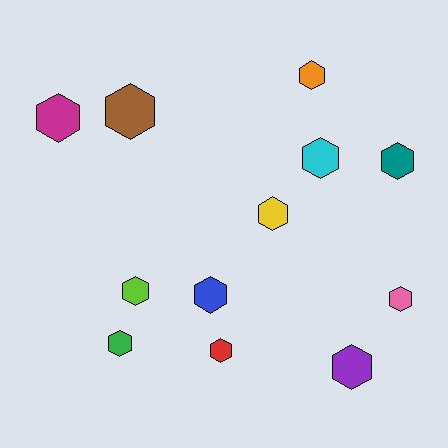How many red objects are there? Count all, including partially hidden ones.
There is 1 red object.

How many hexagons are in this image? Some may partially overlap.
There are 12 hexagons.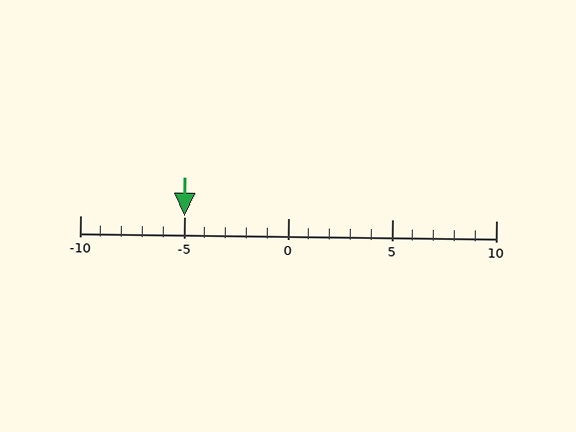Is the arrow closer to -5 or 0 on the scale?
The arrow is closer to -5.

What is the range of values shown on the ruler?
The ruler shows values from -10 to 10.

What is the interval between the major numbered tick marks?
The major tick marks are spaced 5 units apart.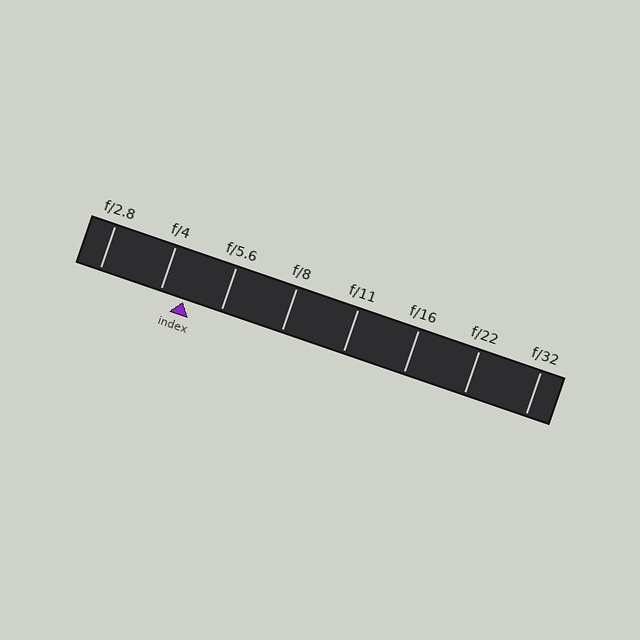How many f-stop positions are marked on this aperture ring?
There are 8 f-stop positions marked.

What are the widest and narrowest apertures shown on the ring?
The widest aperture shown is f/2.8 and the narrowest is f/32.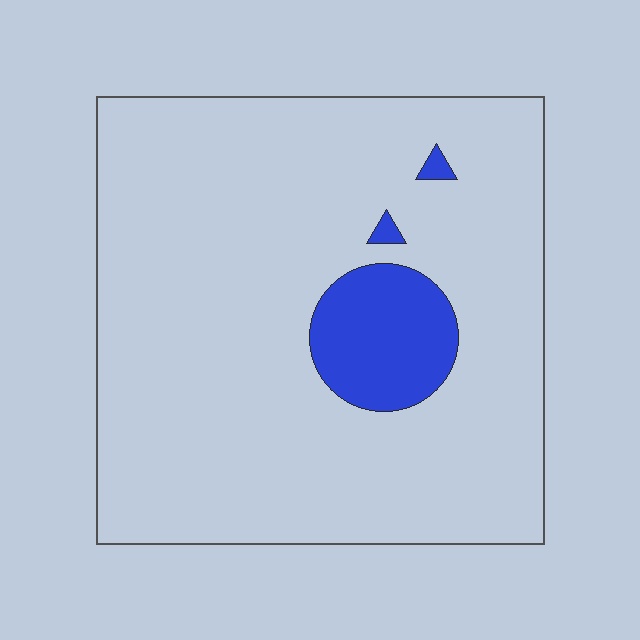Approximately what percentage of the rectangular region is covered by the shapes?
Approximately 10%.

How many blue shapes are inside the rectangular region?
3.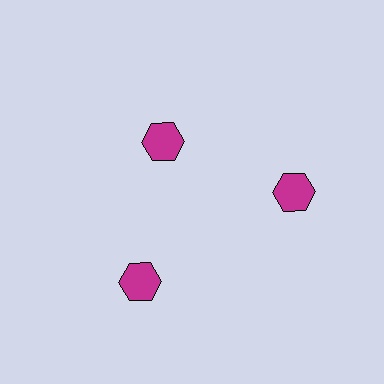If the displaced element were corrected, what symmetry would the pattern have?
It would have 3-fold rotational symmetry — the pattern would map onto itself every 120 degrees.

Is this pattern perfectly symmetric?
No. The 3 magenta hexagons are arranged in a ring, but one element near the 11 o'clock position is pulled inward toward the center, breaking the 3-fold rotational symmetry.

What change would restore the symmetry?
The symmetry would be restored by moving it outward, back onto the ring so that all 3 hexagons sit at equal angles and equal distance from the center.